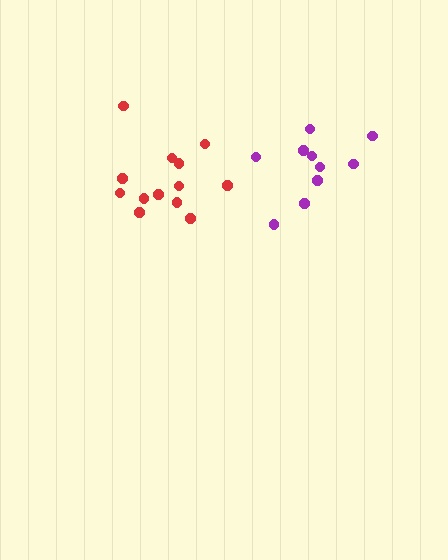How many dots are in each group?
Group 1: 10 dots, Group 2: 13 dots (23 total).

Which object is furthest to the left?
The red cluster is leftmost.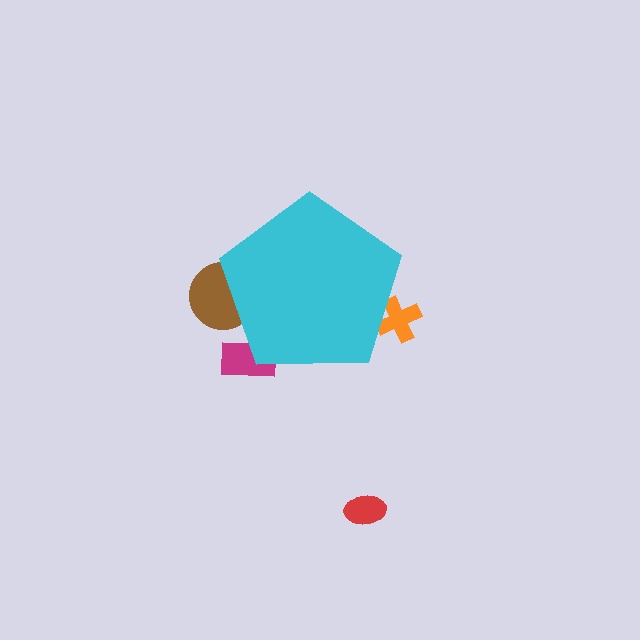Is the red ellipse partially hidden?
No, the red ellipse is fully visible.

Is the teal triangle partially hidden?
Yes, the teal triangle is partially hidden behind the cyan pentagon.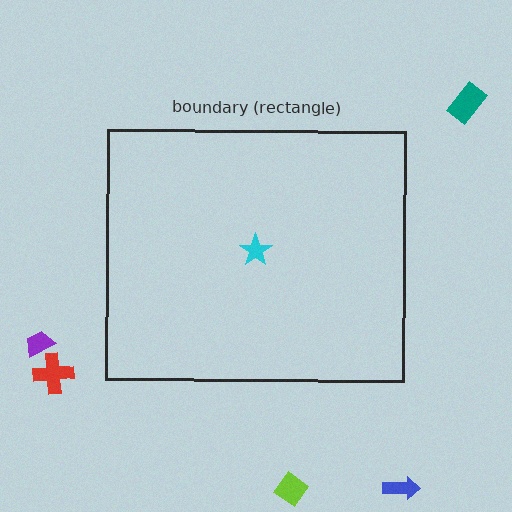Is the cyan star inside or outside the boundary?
Inside.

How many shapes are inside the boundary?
1 inside, 5 outside.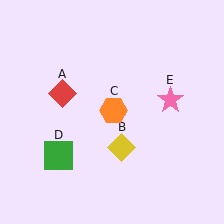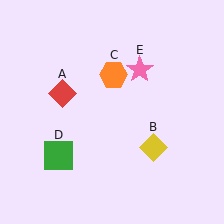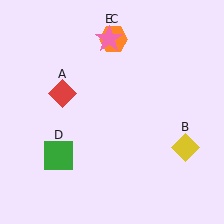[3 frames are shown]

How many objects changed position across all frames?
3 objects changed position: yellow diamond (object B), orange hexagon (object C), pink star (object E).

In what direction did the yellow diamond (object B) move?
The yellow diamond (object B) moved right.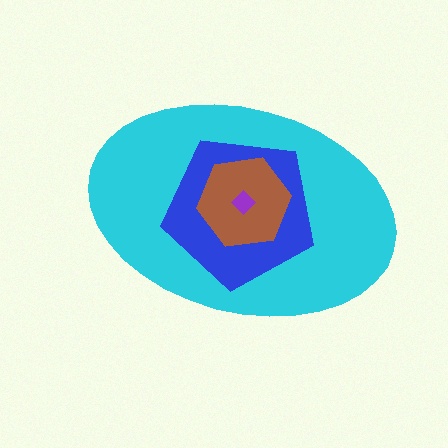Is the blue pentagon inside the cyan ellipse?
Yes.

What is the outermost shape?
The cyan ellipse.